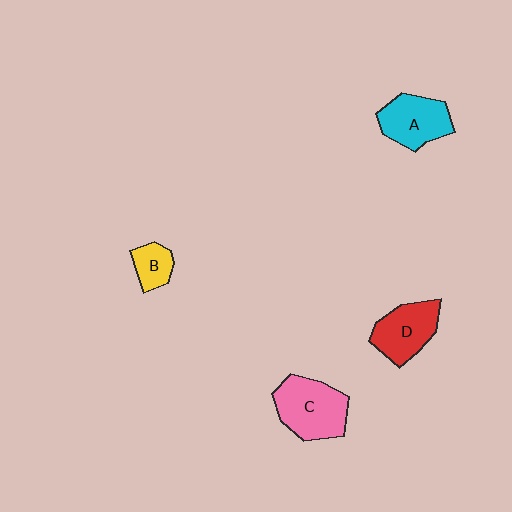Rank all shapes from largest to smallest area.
From largest to smallest: C (pink), A (cyan), D (red), B (yellow).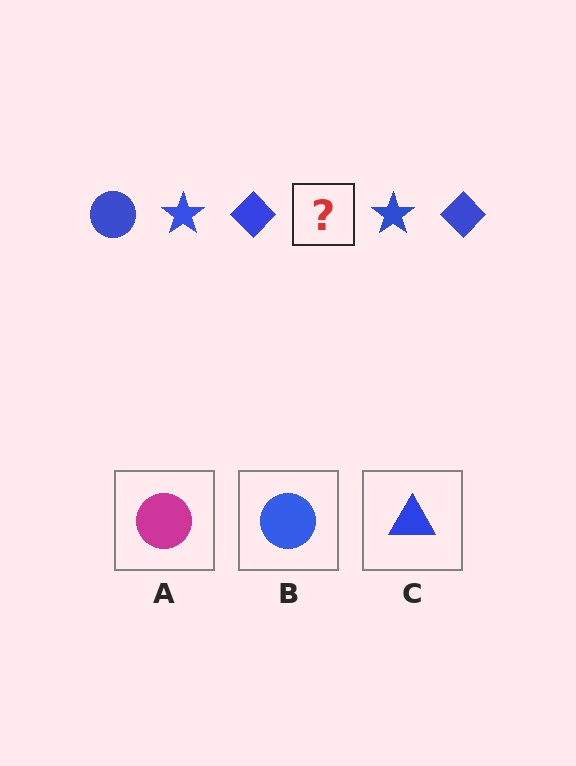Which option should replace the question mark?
Option B.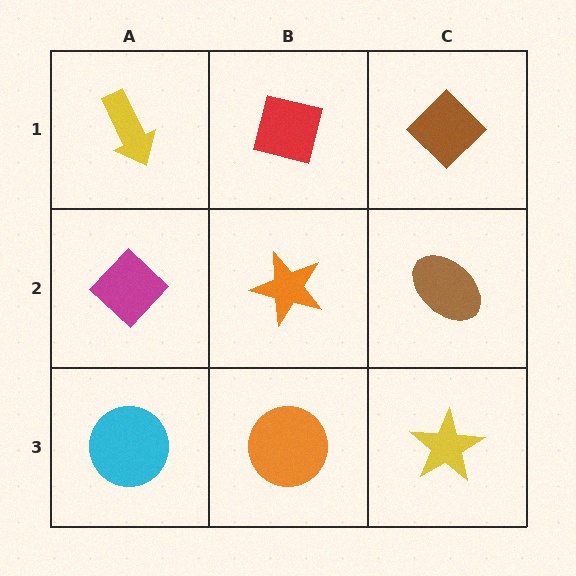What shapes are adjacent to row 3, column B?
An orange star (row 2, column B), a cyan circle (row 3, column A), a yellow star (row 3, column C).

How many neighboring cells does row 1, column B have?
3.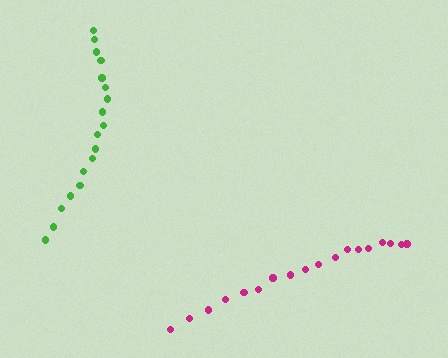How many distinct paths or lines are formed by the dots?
There are 2 distinct paths.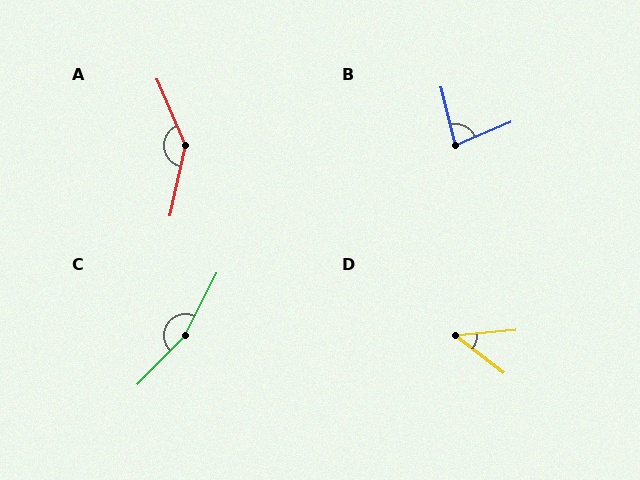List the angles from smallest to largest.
D (43°), B (82°), A (145°), C (163°).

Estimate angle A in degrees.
Approximately 145 degrees.